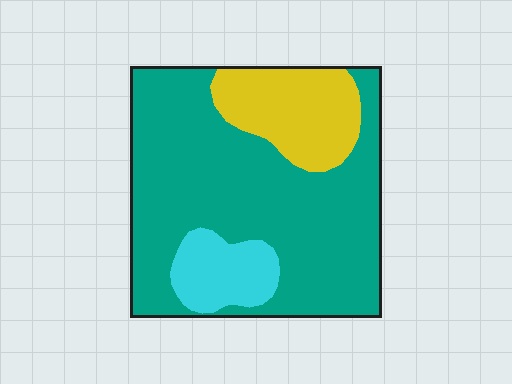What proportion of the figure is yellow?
Yellow takes up about one fifth (1/5) of the figure.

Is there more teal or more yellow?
Teal.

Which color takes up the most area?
Teal, at roughly 70%.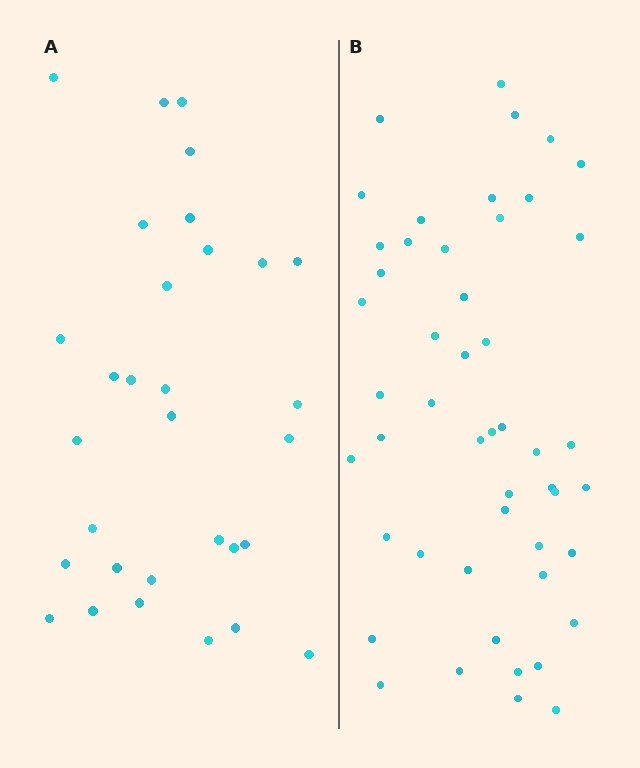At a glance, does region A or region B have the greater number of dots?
Region B (the right region) has more dots.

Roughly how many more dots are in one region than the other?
Region B has approximately 20 more dots than region A.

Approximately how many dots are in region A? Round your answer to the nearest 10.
About 30 dots. (The exact count is 31, which rounds to 30.)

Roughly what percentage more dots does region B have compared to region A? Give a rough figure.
About 60% more.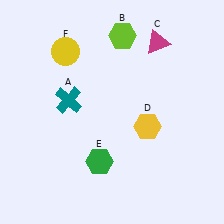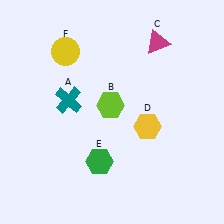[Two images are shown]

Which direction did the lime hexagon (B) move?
The lime hexagon (B) moved down.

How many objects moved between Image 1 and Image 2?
1 object moved between the two images.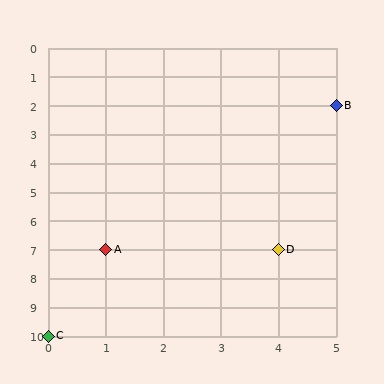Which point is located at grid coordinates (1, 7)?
Point A is at (1, 7).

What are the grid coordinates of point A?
Point A is at grid coordinates (1, 7).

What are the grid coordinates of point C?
Point C is at grid coordinates (0, 10).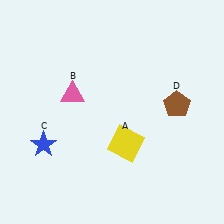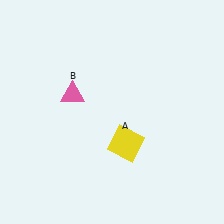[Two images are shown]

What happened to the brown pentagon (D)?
The brown pentagon (D) was removed in Image 2. It was in the top-right area of Image 1.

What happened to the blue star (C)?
The blue star (C) was removed in Image 2. It was in the bottom-left area of Image 1.